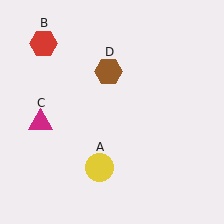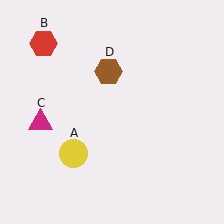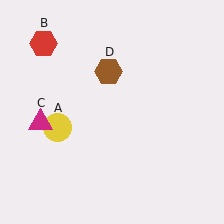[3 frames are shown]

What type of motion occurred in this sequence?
The yellow circle (object A) rotated clockwise around the center of the scene.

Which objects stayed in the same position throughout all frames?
Red hexagon (object B) and magenta triangle (object C) and brown hexagon (object D) remained stationary.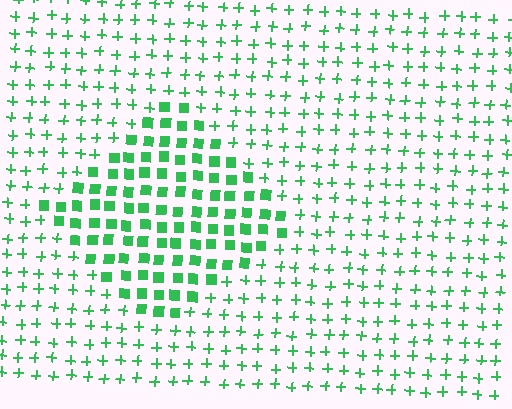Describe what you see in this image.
The image is filled with small green elements arranged in a uniform grid. A diamond-shaped region contains squares, while the surrounding area contains plus signs. The boundary is defined purely by the change in element shape.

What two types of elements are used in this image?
The image uses squares inside the diamond region and plus signs outside it.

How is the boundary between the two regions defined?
The boundary is defined by a change in element shape: squares inside vs. plus signs outside. All elements share the same color and spacing.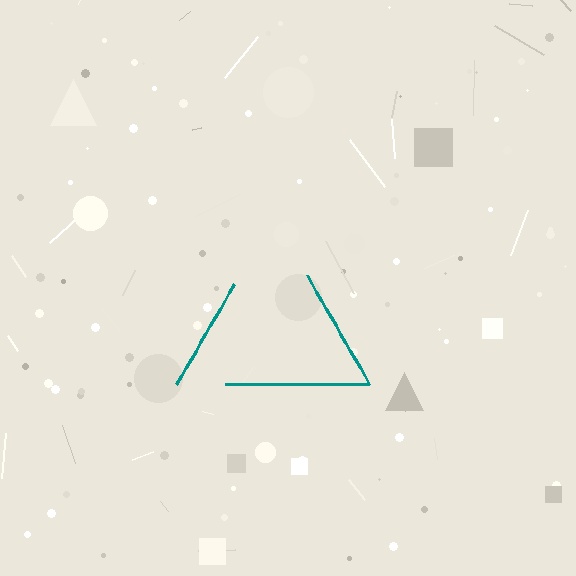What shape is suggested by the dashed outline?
The dashed outline suggests a triangle.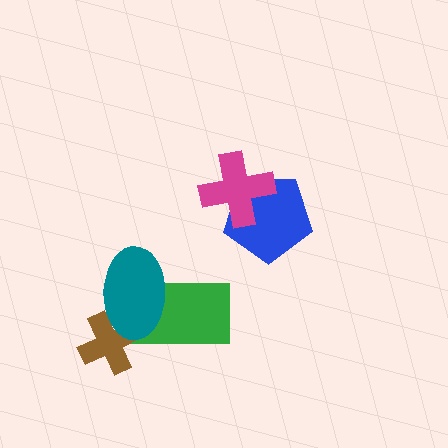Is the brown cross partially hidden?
Yes, it is partially covered by another shape.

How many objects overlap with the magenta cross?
1 object overlaps with the magenta cross.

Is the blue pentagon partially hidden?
Yes, it is partially covered by another shape.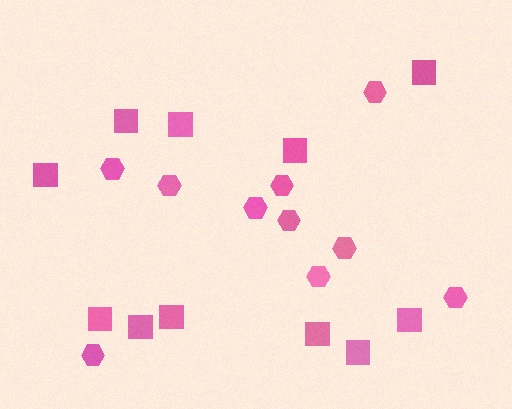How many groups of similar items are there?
There are 2 groups: one group of hexagons (10) and one group of squares (11).